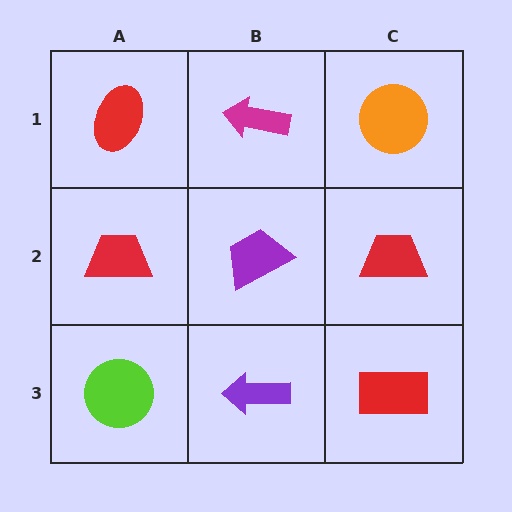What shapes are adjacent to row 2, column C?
An orange circle (row 1, column C), a red rectangle (row 3, column C), a purple trapezoid (row 2, column B).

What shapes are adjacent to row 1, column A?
A red trapezoid (row 2, column A), a magenta arrow (row 1, column B).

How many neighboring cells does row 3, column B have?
3.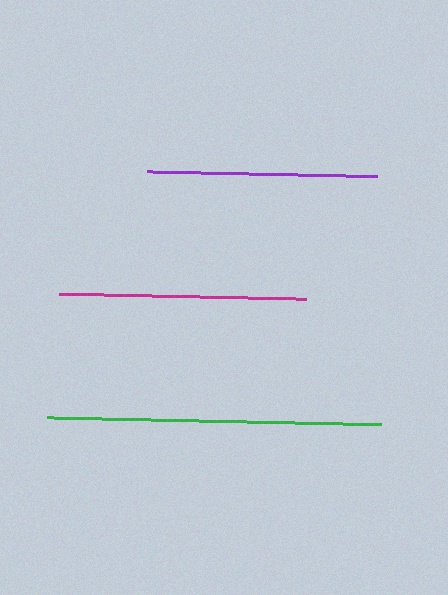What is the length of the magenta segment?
The magenta segment is approximately 248 pixels long.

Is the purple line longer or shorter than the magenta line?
The magenta line is longer than the purple line.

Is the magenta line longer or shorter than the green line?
The green line is longer than the magenta line.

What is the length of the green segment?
The green segment is approximately 334 pixels long.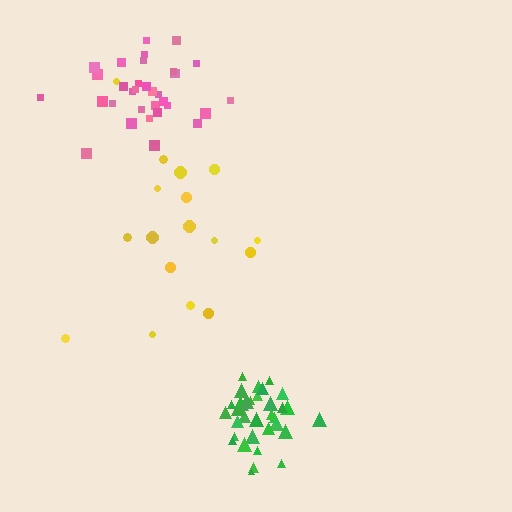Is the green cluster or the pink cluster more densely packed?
Green.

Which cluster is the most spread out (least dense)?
Yellow.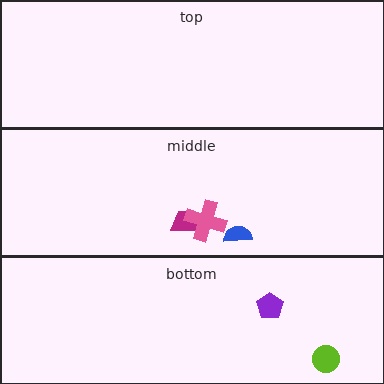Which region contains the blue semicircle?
The middle region.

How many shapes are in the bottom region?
2.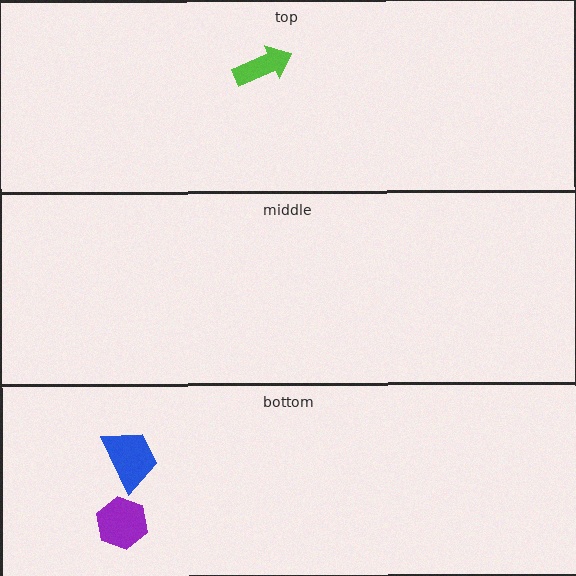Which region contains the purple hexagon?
The bottom region.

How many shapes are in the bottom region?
2.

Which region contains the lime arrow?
The top region.